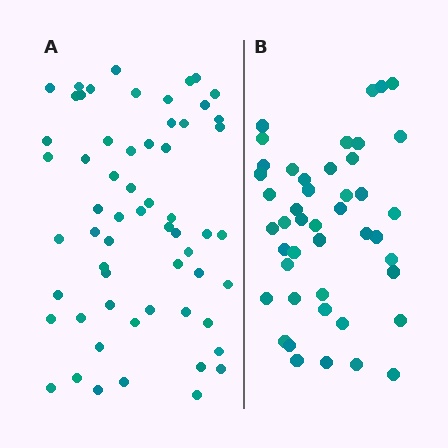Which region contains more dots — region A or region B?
Region A (the left region) has more dots.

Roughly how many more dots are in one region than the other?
Region A has approximately 15 more dots than region B.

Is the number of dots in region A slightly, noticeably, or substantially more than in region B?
Region A has noticeably more, but not dramatically so. The ratio is roughly 1.3 to 1.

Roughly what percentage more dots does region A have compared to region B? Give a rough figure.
About 35% more.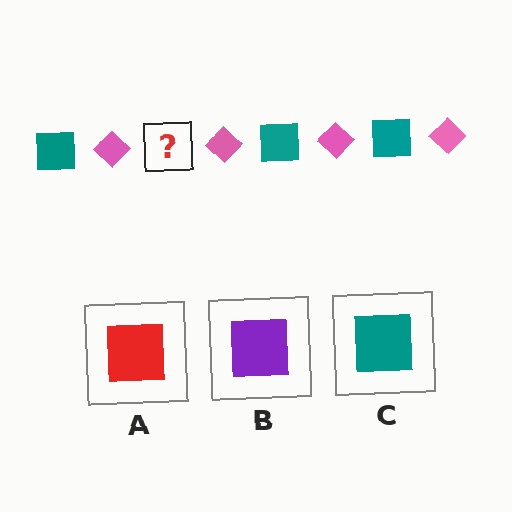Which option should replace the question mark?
Option C.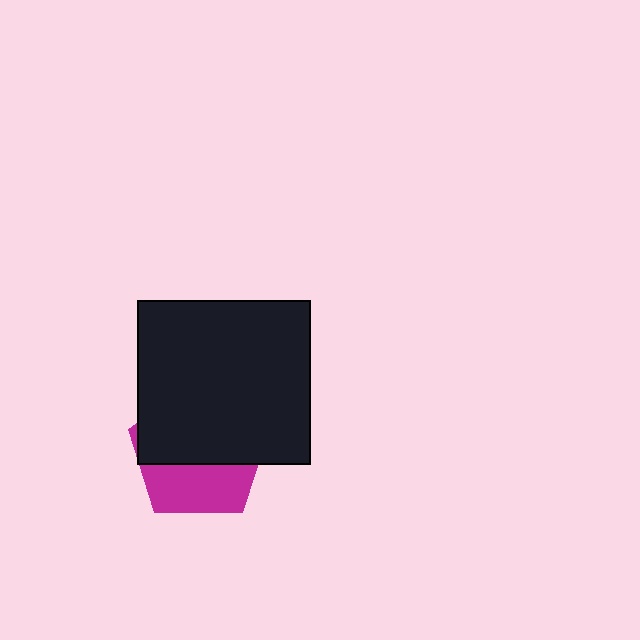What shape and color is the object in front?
The object in front is a black rectangle.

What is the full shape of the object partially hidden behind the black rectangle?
The partially hidden object is a magenta pentagon.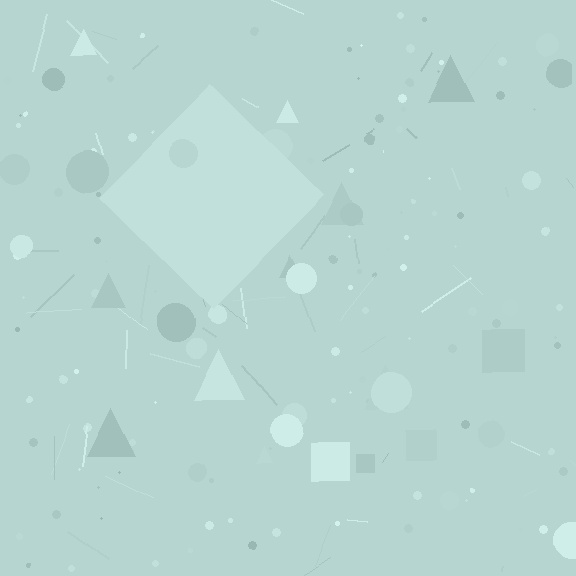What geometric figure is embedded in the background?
A diamond is embedded in the background.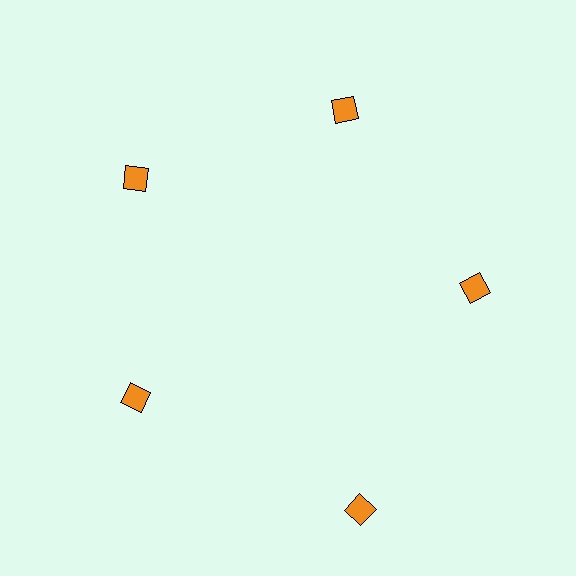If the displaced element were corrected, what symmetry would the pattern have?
It would have 5-fold rotational symmetry — the pattern would map onto itself every 72 degrees.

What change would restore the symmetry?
The symmetry would be restored by moving it inward, back onto the ring so that all 5 squares sit at equal angles and equal distance from the center.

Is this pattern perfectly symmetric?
No. The 5 orange squares are arranged in a ring, but one element near the 5 o'clock position is pushed outward from the center, breaking the 5-fold rotational symmetry.